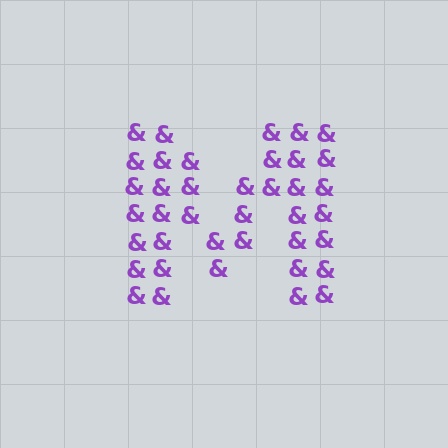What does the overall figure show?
The overall figure shows the letter M.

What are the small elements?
The small elements are ampersands.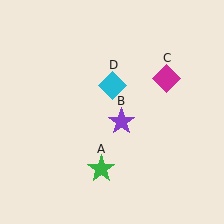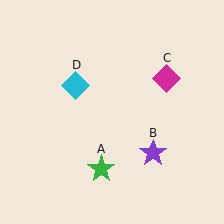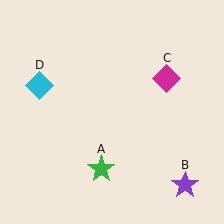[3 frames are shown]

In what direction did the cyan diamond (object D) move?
The cyan diamond (object D) moved left.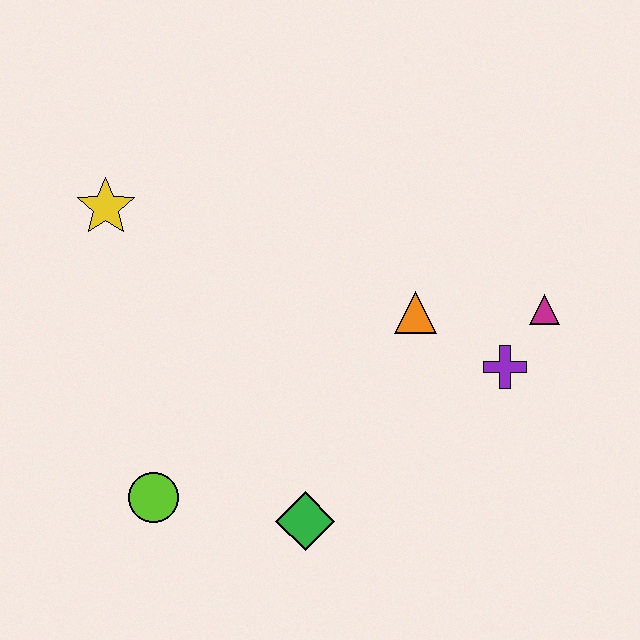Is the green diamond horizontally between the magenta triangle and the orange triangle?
No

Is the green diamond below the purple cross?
Yes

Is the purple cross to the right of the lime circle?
Yes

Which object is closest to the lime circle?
The green diamond is closest to the lime circle.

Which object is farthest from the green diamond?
The yellow star is farthest from the green diamond.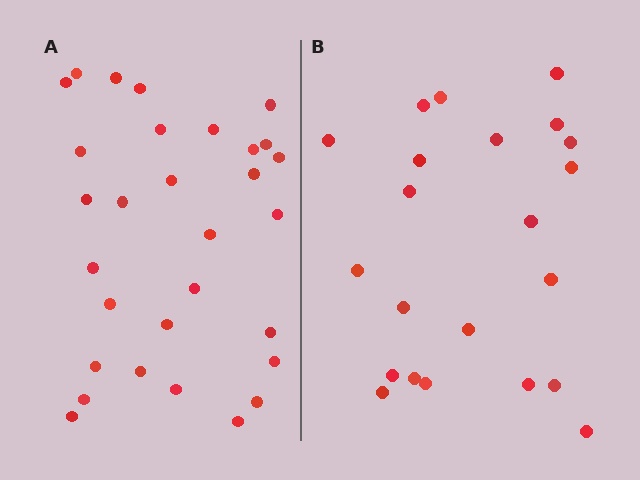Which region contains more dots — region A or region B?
Region A (the left region) has more dots.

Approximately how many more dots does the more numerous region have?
Region A has roughly 8 or so more dots than region B.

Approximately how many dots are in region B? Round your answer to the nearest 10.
About 20 dots. (The exact count is 22, which rounds to 20.)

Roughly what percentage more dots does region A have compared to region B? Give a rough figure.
About 35% more.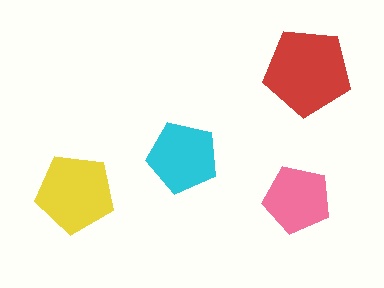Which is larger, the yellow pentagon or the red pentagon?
The red one.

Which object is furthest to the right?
The red pentagon is rightmost.